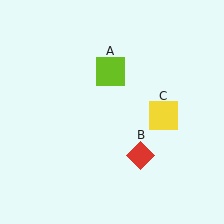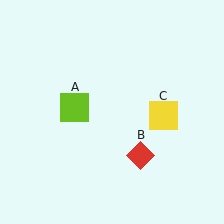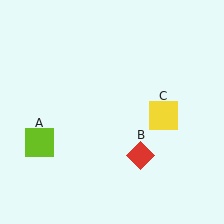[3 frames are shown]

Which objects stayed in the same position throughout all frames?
Red diamond (object B) and yellow square (object C) remained stationary.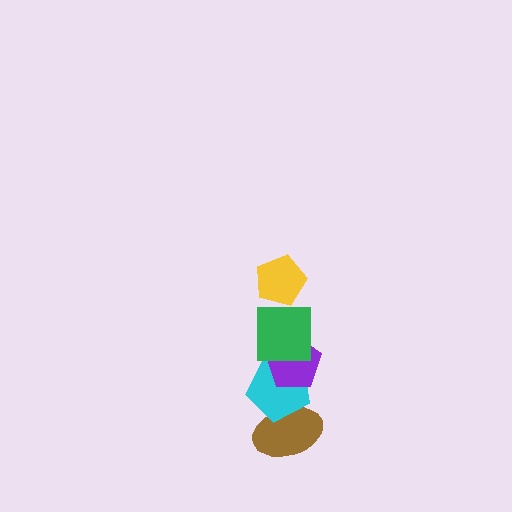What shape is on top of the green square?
The yellow pentagon is on top of the green square.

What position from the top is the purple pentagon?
The purple pentagon is 3rd from the top.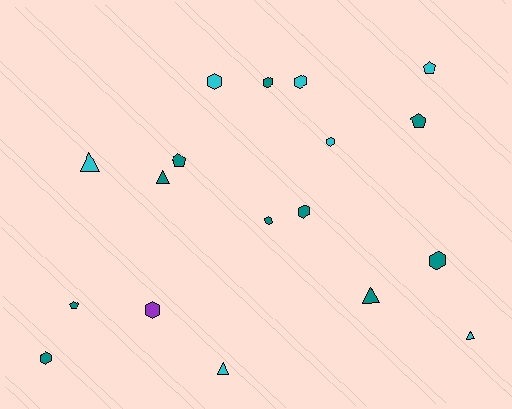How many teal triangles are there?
There are 2 teal triangles.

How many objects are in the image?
There are 18 objects.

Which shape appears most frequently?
Hexagon, with 9 objects.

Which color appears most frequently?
Teal, with 10 objects.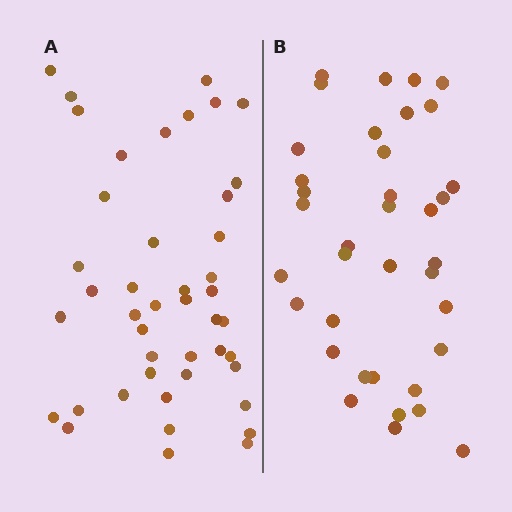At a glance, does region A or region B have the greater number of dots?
Region A (the left region) has more dots.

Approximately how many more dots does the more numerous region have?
Region A has roughly 8 or so more dots than region B.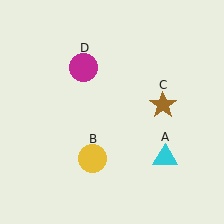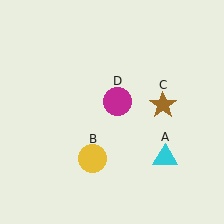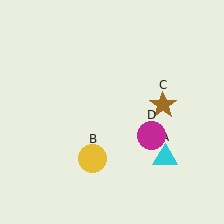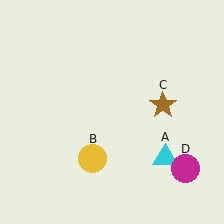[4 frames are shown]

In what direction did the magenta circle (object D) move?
The magenta circle (object D) moved down and to the right.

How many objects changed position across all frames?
1 object changed position: magenta circle (object D).